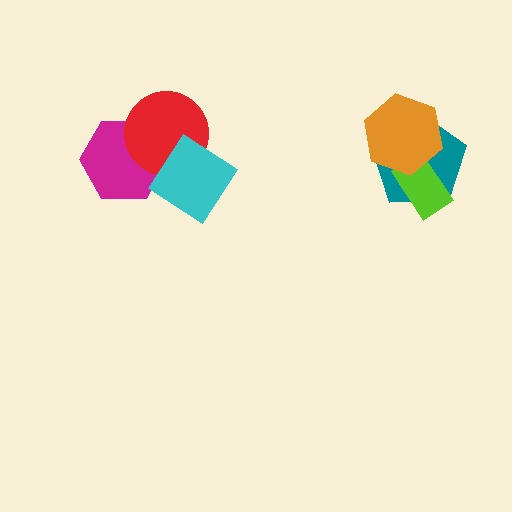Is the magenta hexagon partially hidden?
Yes, it is partially covered by another shape.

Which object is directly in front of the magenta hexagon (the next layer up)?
The red circle is directly in front of the magenta hexagon.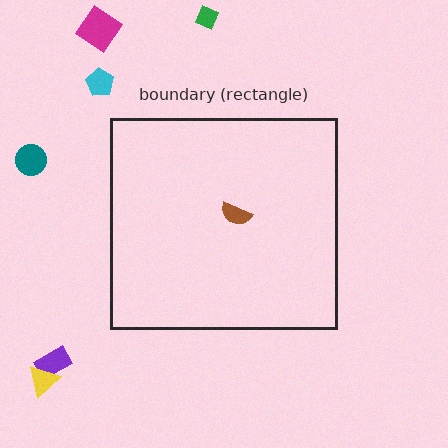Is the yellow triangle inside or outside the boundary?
Outside.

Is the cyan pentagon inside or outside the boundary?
Outside.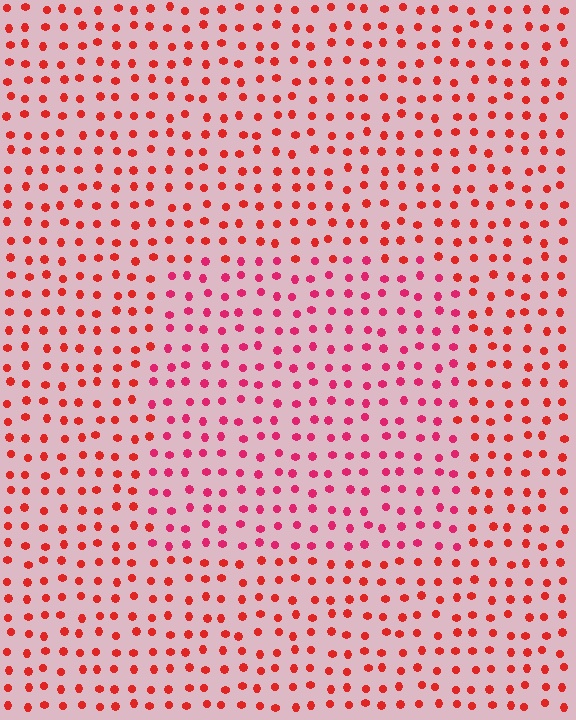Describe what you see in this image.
The image is filled with small red elements in a uniform arrangement. A rectangle-shaped region is visible where the elements are tinted to a slightly different hue, forming a subtle color boundary.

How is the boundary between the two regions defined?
The boundary is defined purely by a slight shift in hue (about 25 degrees). Spacing, size, and orientation are identical on both sides.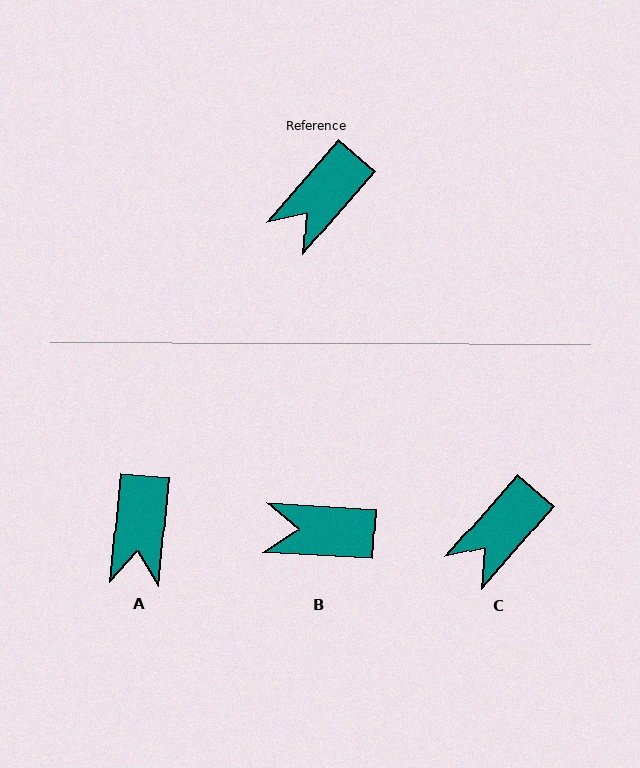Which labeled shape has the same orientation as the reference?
C.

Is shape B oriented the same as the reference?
No, it is off by about 53 degrees.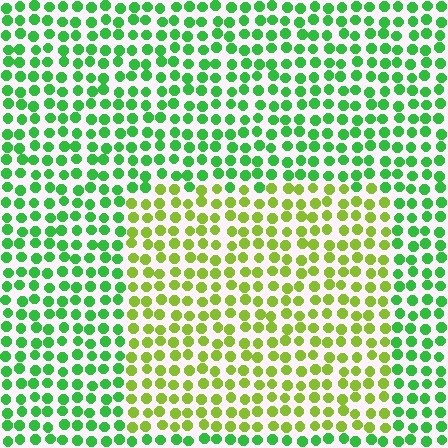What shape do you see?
I see a rectangle.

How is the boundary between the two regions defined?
The boundary is defined purely by a slight shift in hue (about 41 degrees). Spacing, size, and orientation are identical on both sides.